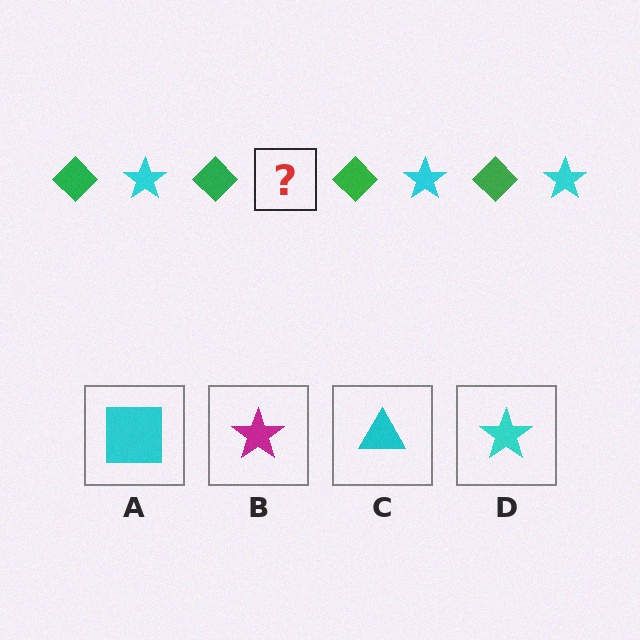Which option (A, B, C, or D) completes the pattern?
D.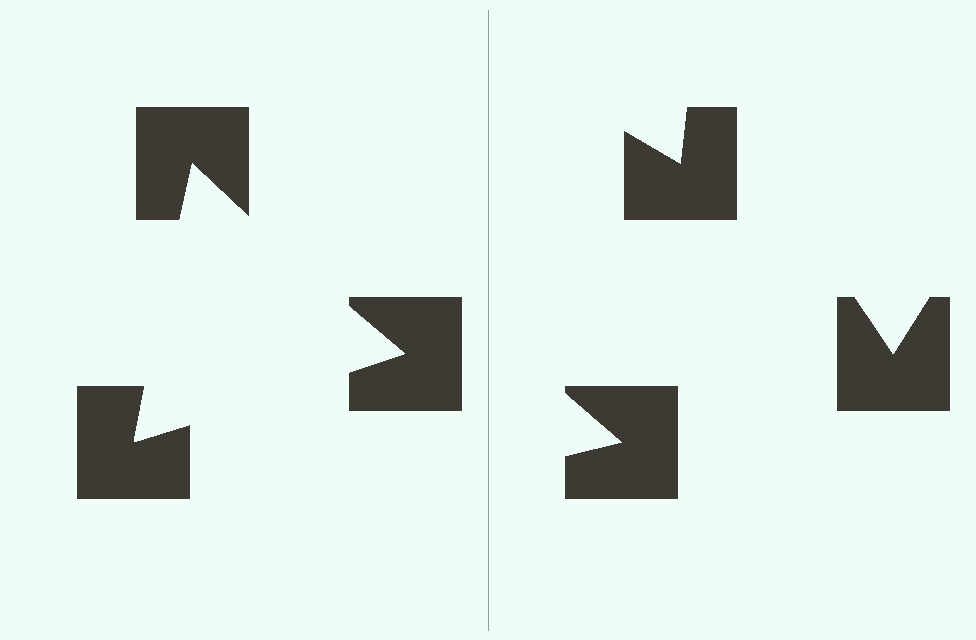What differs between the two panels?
The notched squares are positioned identically on both sides; only the wedge orientations differ. On the left they align to a triangle; on the right they are misaligned.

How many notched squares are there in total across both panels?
6 — 3 on each side.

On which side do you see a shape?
An illusory triangle appears on the left side. On the right side the wedge cuts are rotated, so no coherent shape forms.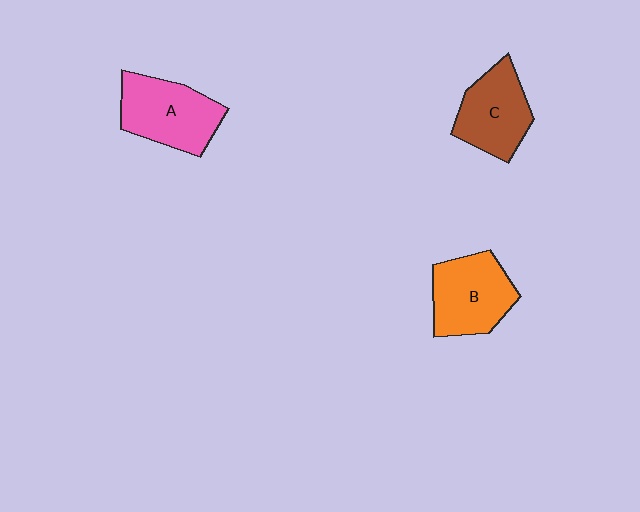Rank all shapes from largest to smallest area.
From largest to smallest: A (pink), B (orange), C (brown).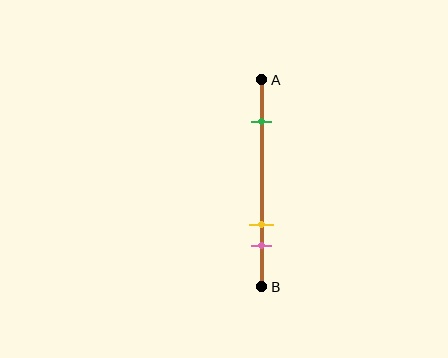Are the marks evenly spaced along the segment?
No, the marks are not evenly spaced.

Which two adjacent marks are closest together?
The yellow and pink marks are the closest adjacent pair.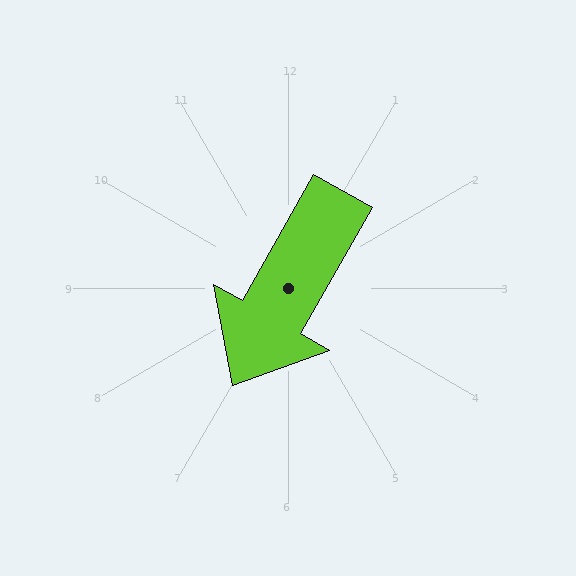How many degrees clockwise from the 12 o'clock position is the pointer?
Approximately 210 degrees.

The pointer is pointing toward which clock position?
Roughly 7 o'clock.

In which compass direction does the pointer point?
Southwest.